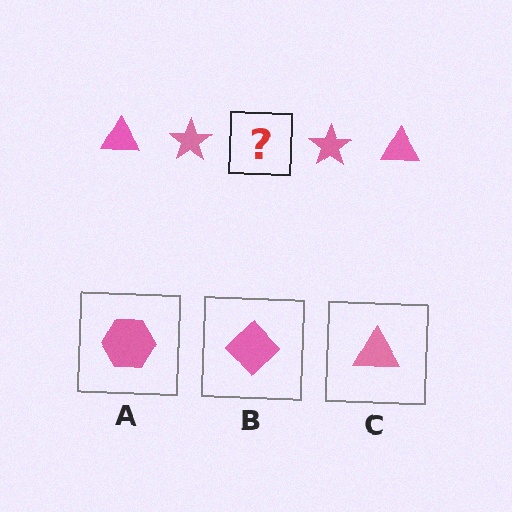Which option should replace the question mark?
Option C.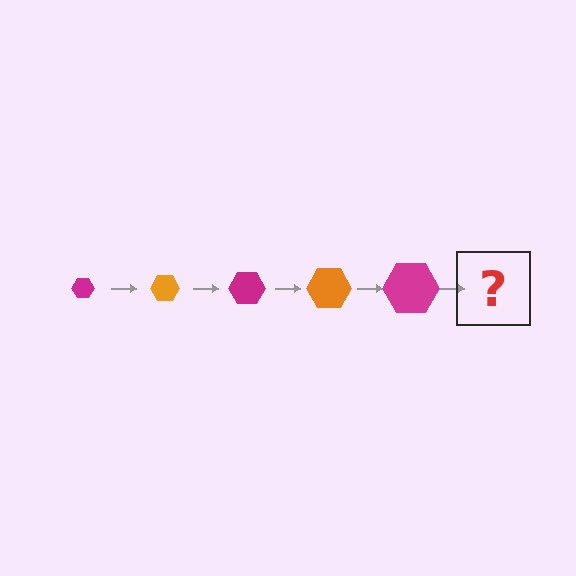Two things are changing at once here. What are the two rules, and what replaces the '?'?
The two rules are that the hexagon grows larger each step and the color cycles through magenta and orange. The '?' should be an orange hexagon, larger than the previous one.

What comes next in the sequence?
The next element should be an orange hexagon, larger than the previous one.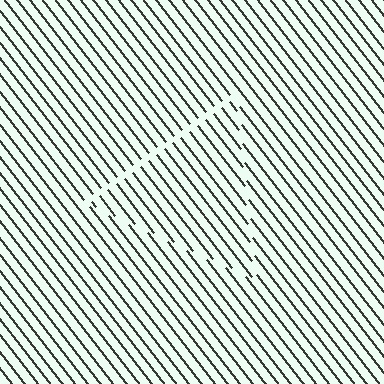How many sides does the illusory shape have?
3 sides — the line-ends trace a triangle.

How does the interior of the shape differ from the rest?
The interior of the shape contains the same grating, shifted by half a period — the contour is defined by the phase discontinuity where line-ends from the inner and outer gratings abut.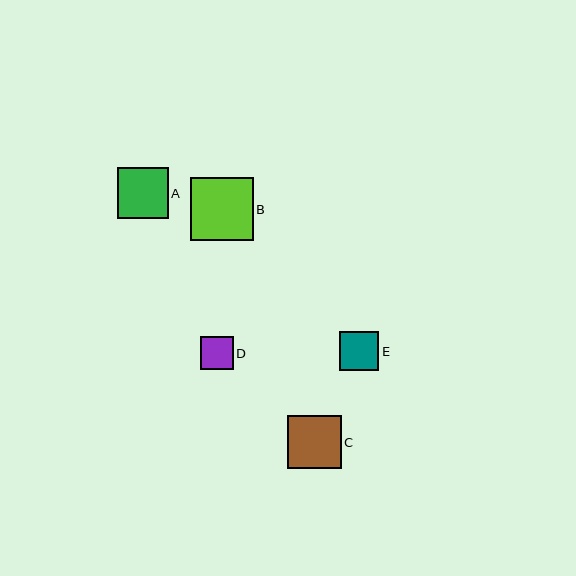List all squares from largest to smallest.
From largest to smallest: B, C, A, E, D.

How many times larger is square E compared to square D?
Square E is approximately 1.2 times the size of square D.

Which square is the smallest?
Square D is the smallest with a size of approximately 33 pixels.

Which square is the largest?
Square B is the largest with a size of approximately 63 pixels.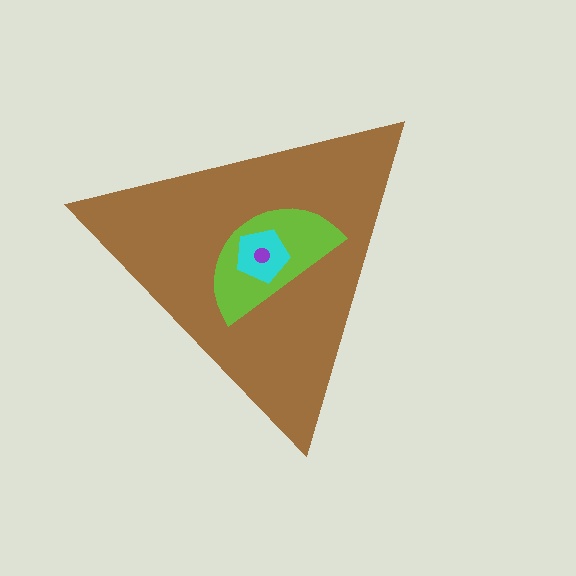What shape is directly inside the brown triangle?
The lime semicircle.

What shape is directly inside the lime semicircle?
The cyan pentagon.